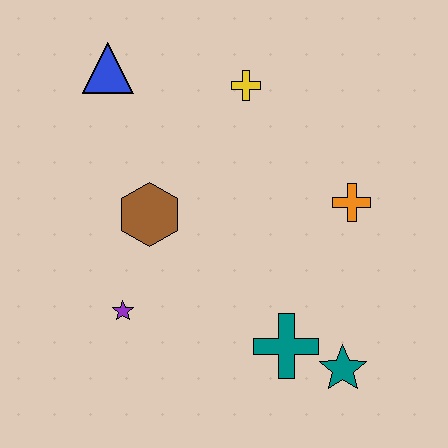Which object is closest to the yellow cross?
The blue triangle is closest to the yellow cross.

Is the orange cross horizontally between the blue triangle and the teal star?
No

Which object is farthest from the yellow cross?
The teal star is farthest from the yellow cross.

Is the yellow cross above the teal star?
Yes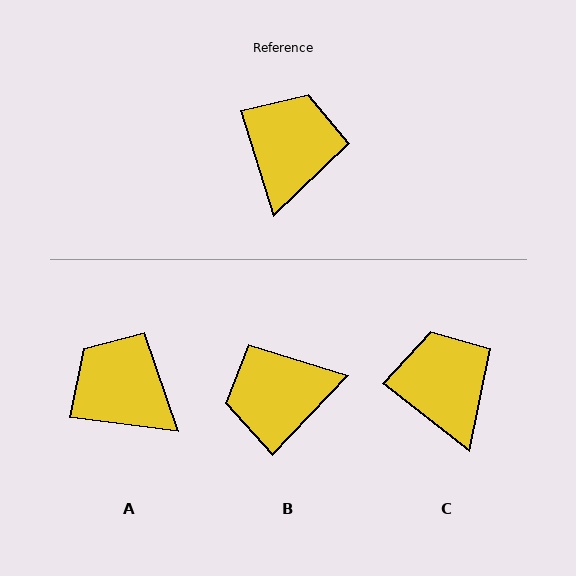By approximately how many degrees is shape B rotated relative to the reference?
Approximately 119 degrees counter-clockwise.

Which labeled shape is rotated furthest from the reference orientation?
B, about 119 degrees away.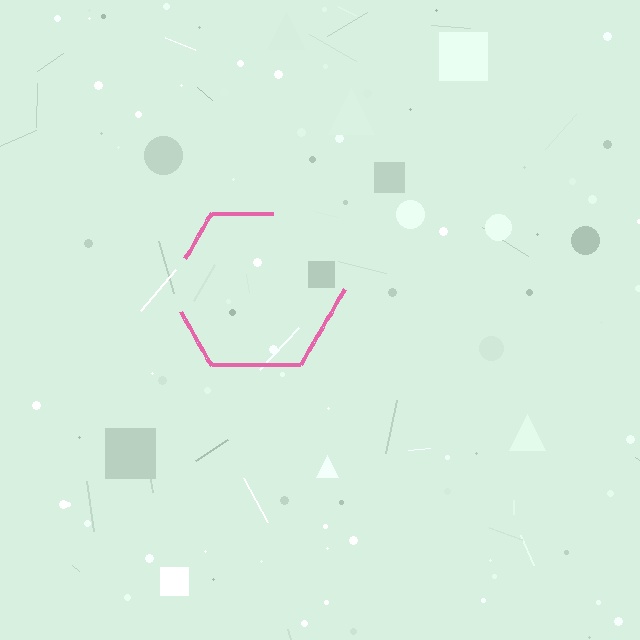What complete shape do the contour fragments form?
The contour fragments form a hexagon.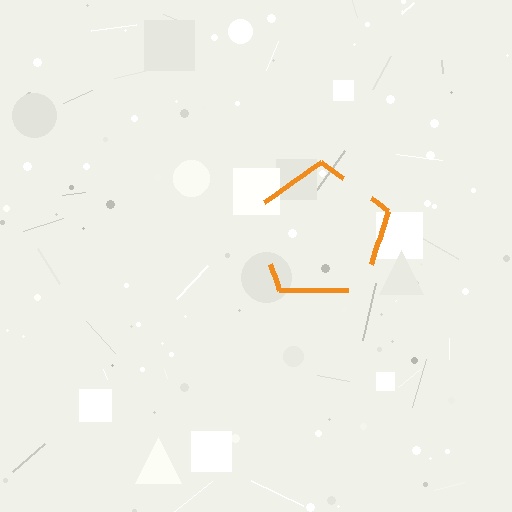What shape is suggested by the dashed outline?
The dashed outline suggests a pentagon.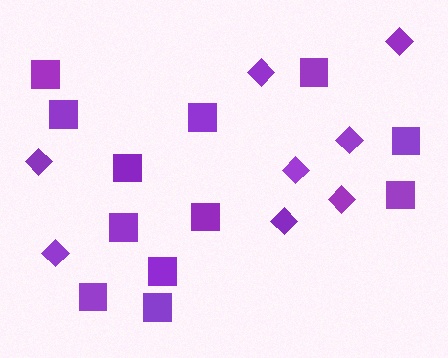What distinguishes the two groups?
There are 2 groups: one group of squares (12) and one group of diamonds (8).